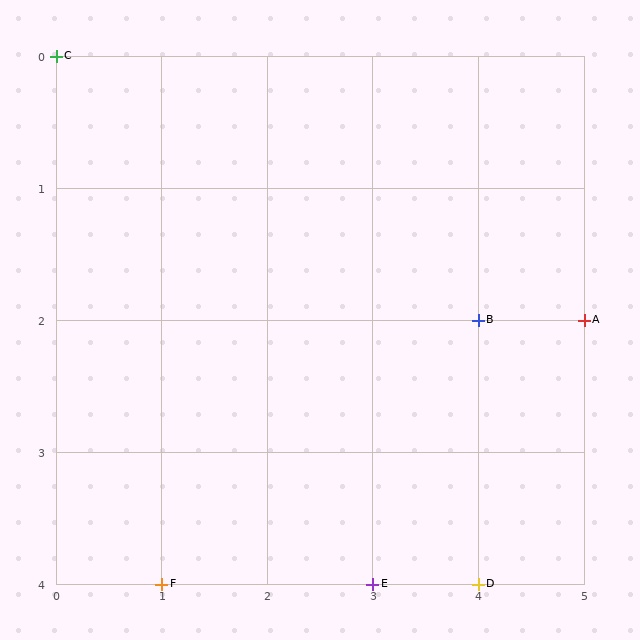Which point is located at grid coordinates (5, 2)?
Point A is at (5, 2).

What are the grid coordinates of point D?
Point D is at grid coordinates (4, 4).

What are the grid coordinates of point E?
Point E is at grid coordinates (3, 4).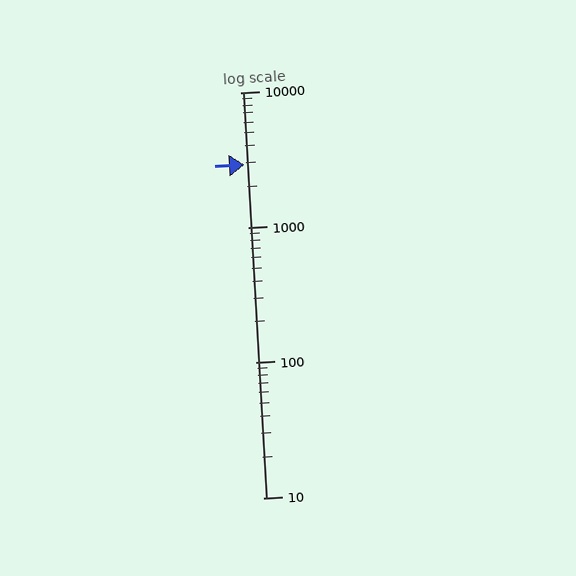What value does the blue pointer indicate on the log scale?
The pointer indicates approximately 2900.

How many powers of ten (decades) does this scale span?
The scale spans 3 decades, from 10 to 10000.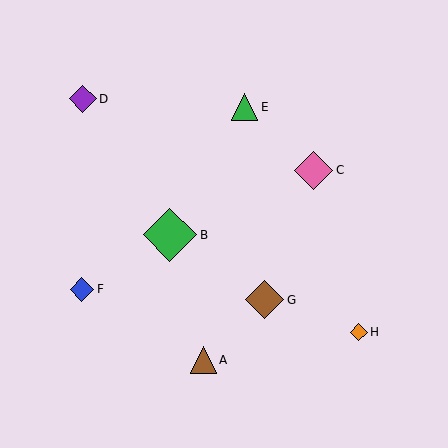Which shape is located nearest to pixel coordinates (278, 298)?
The brown diamond (labeled G) at (265, 300) is nearest to that location.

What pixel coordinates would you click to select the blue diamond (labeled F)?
Click at (82, 289) to select the blue diamond F.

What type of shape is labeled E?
Shape E is a green triangle.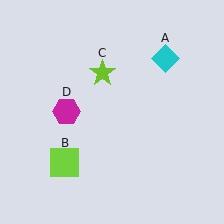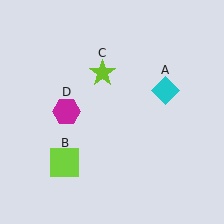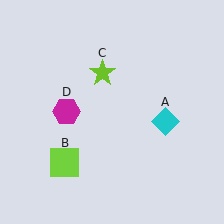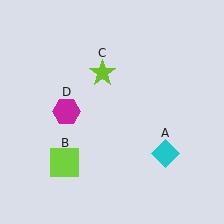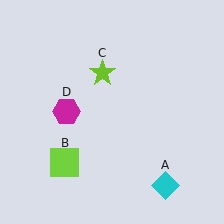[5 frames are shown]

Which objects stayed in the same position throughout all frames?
Lime square (object B) and lime star (object C) and magenta hexagon (object D) remained stationary.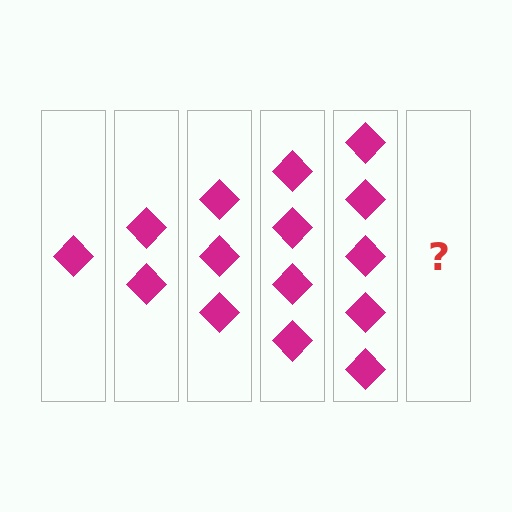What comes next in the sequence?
The next element should be 6 diamonds.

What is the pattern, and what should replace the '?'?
The pattern is that each step adds one more diamond. The '?' should be 6 diamonds.